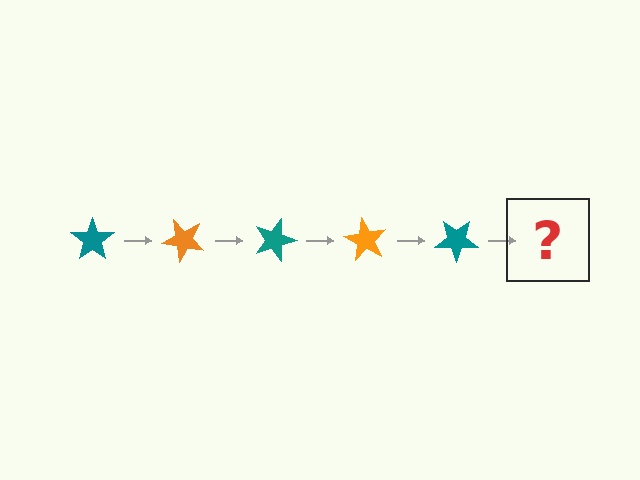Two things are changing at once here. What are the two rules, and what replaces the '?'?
The two rules are that it rotates 45 degrees each step and the color cycles through teal and orange. The '?' should be an orange star, rotated 225 degrees from the start.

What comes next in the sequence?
The next element should be an orange star, rotated 225 degrees from the start.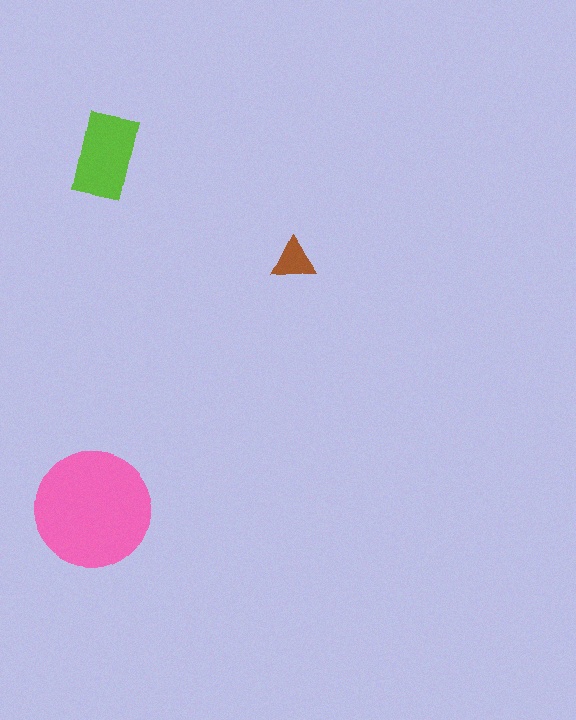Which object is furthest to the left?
The lime rectangle is leftmost.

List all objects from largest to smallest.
The pink circle, the lime rectangle, the brown triangle.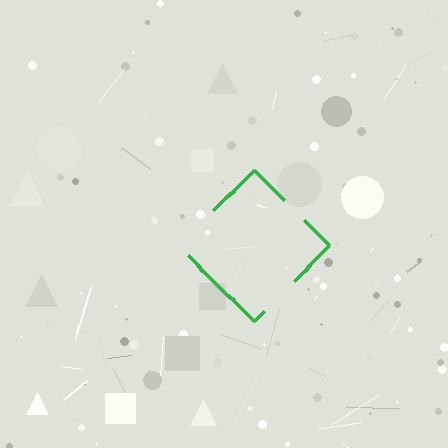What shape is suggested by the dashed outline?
The dashed outline suggests a diamond.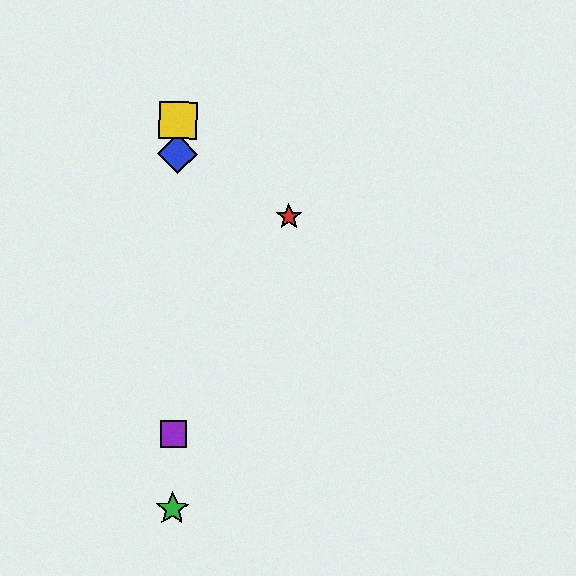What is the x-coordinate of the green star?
The green star is at x≈172.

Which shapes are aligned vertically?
The blue diamond, the green star, the yellow square, the purple square are aligned vertically.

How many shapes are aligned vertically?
4 shapes (the blue diamond, the green star, the yellow square, the purple square) are aligned vertically.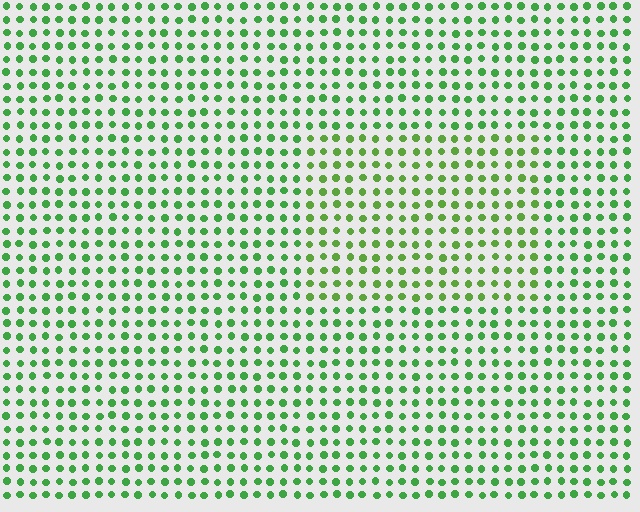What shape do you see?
I see a rectangle.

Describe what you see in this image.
The image is filled with small green elements in a uniform arrangement. A rectangle-shaped region is visible where the elements are tinted to a slightly different hue, forming a subtle color boundary.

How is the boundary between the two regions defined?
The boundary is defined purely by a slight shift in hue (about 21 degrees). Spacing, size, and orientation are identical on both sides.